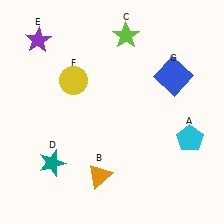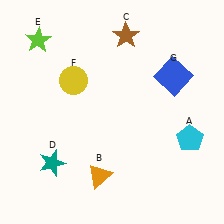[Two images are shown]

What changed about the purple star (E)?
In Image 1, E is purple. In Image 2, it changed to lime.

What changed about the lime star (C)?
In Image 1, C is lime. In Image 2, it changed to brown.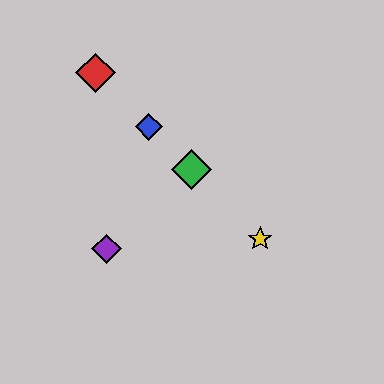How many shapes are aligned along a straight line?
4 shapes (the red diamond, the blue diamond, the green diamond, the yellow star) are aligned along a straight line.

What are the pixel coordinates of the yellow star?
The yellow star is at (260, 239).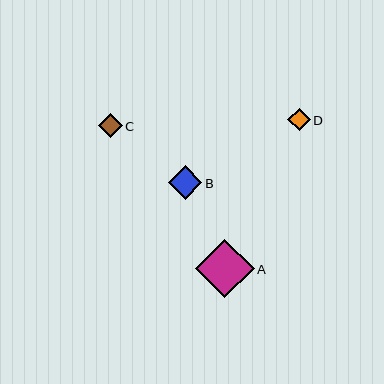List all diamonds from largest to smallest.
From largest to smallest: A, B, C, D.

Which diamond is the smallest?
Diamond D is the smallest with a size of approximately 23 pixels.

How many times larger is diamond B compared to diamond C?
Diamond B is approximately 1.4 times the size of diamond C.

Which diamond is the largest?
Diamond A is the largest with a size of approximately 59 pixels.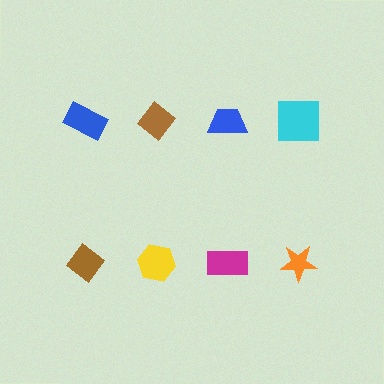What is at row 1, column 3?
A blue trapezoid.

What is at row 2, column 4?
An orange star.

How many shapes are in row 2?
4 shapes.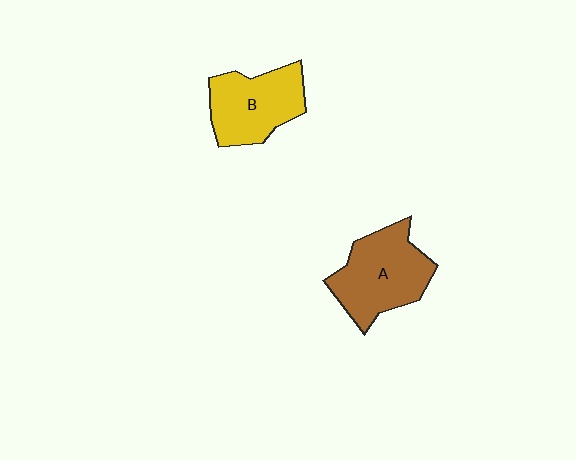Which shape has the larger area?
Shape A (brown).